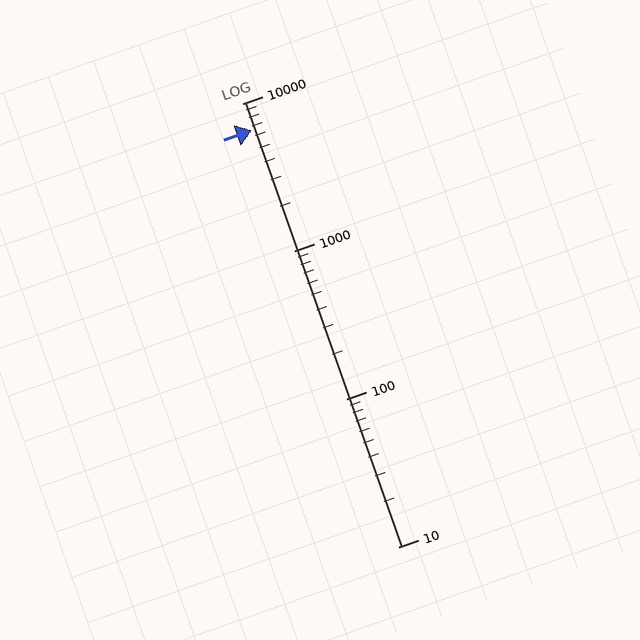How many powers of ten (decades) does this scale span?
The scale spans 3 decades, from 10 to 10000.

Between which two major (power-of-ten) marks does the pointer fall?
The pointer is between 1000 and 10000.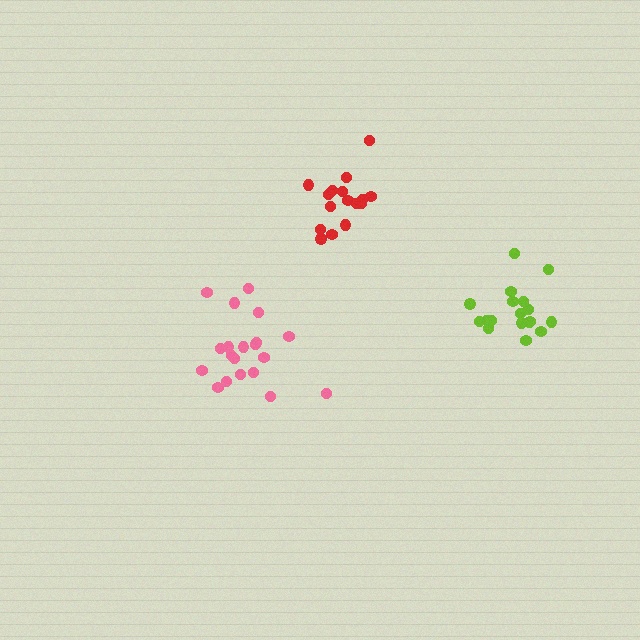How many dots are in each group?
Group 1: 16 dots, Group 2: 20 dots, Group 3: 18 dots (54 total).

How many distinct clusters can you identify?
There are 3 distinct clusters.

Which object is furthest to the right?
The lime cluster is rightmost.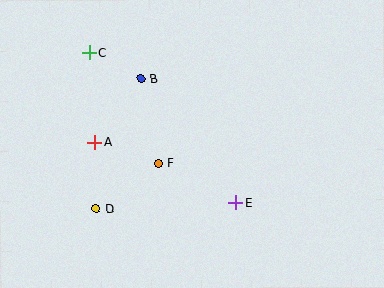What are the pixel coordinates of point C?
Point C is at (89, 52).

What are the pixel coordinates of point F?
Point F is at (159, 163).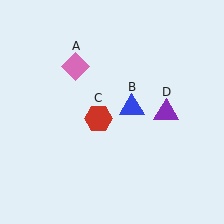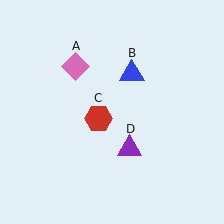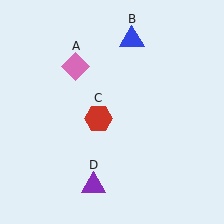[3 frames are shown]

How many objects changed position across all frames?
2 objects changed position: blue triangle (object B), purple triangle (object D).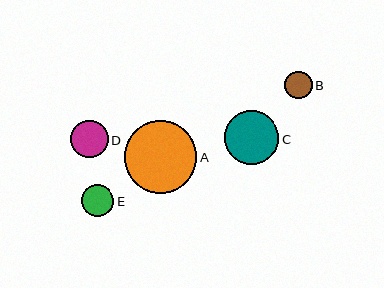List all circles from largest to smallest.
From largest to smallest: A, C, D, E, B.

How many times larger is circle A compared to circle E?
Circle A is approximately 2.2 times the size of circle E.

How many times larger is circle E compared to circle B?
Circle E is approximately 1.2 times the size of circle B.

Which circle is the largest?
Circle A is the largest with a size of approximately 72 pixels.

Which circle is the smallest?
Circle B is the smallest with a size of approximately 27 pixels.